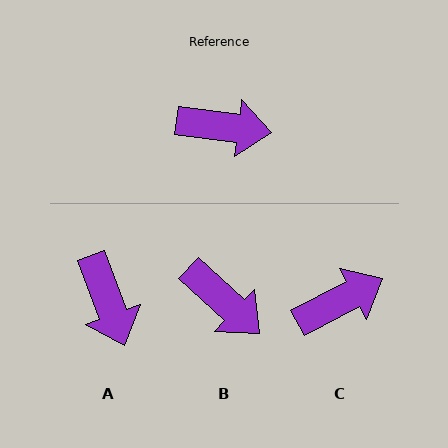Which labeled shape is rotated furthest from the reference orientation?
A, about 63 degrees away.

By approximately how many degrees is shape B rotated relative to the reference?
Approximately 36 degrees clockwise.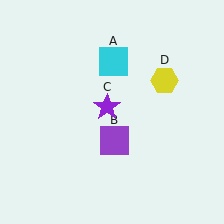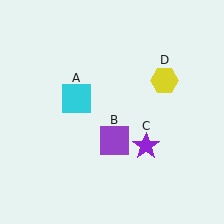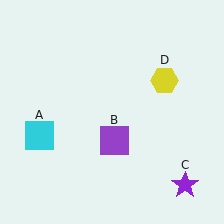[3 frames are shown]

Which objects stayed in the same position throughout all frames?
Purple square (object B) and yellow hexagon (object D) remained stationary.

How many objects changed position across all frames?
2 objects changed position: cyan square (object A), purple star (object C).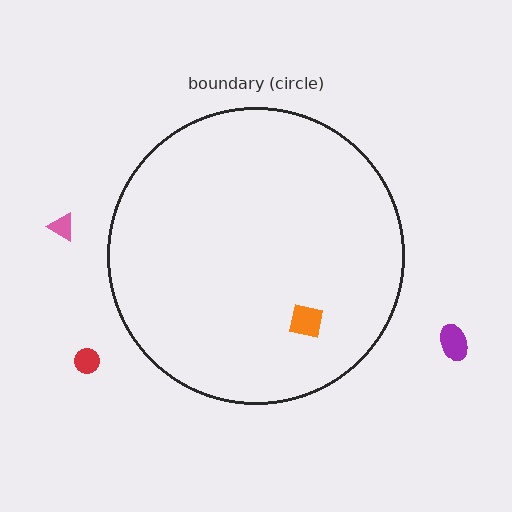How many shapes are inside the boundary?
1 inside, 3 outside.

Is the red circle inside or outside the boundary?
Outside.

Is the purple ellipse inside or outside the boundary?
Outside.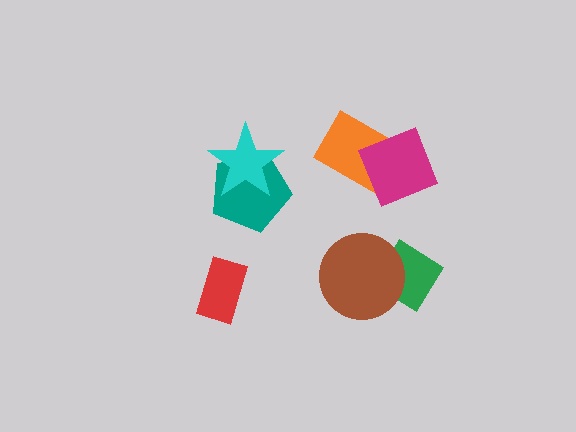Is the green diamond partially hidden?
Yes, it is partially covered by another shape.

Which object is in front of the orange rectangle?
The magenta square is in front of the orange rectangle.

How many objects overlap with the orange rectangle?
1 object overlaps with the orange rectangle.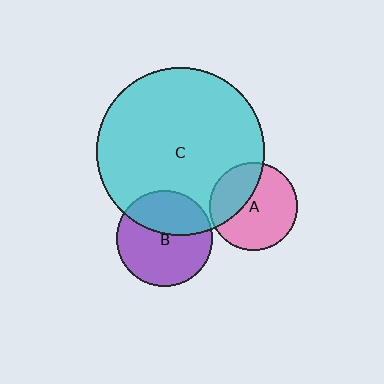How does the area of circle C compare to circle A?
Approximately 3.6 times.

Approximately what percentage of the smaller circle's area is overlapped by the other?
Approximately 40%.